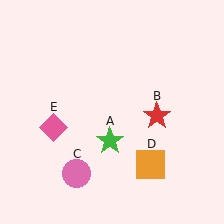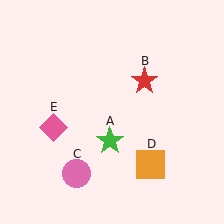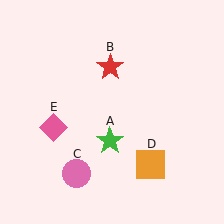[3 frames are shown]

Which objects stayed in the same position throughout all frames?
Green star (object A) and pink circle (object C) and orange square (object D) and pink diamond (object E) remained stationary.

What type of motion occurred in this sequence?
The red star (object B) rotated counterclockwise around the center of the scene.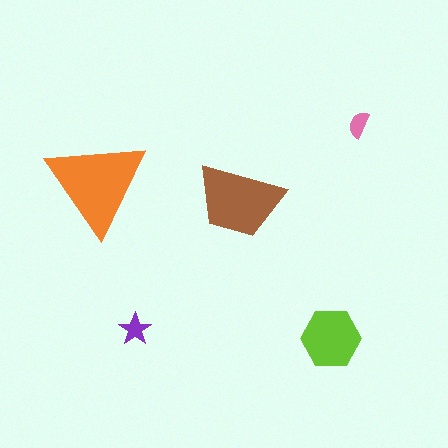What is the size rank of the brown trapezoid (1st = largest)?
2nd.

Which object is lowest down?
The lime hexagon is bottommost.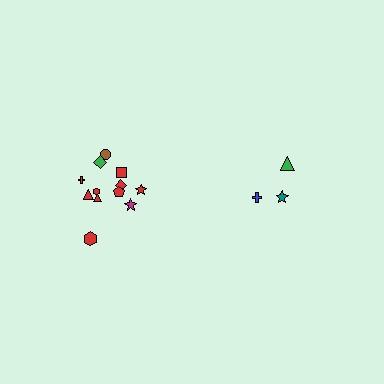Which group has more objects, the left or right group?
The left group.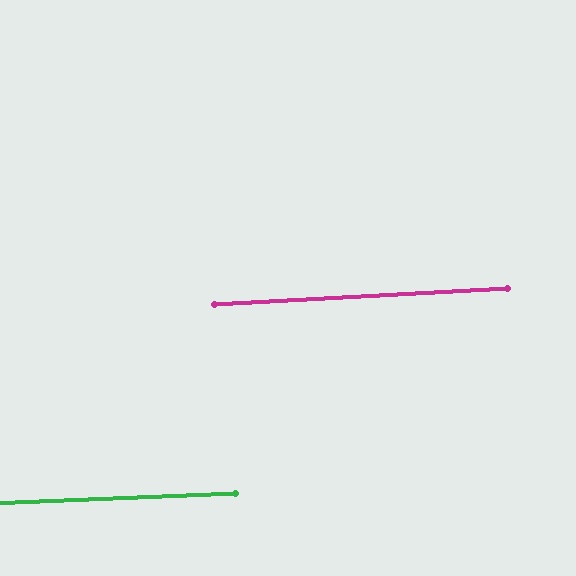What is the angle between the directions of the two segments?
Approximately 1 degree.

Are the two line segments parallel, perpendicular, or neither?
Parallel — their directions differ by only 0.9°.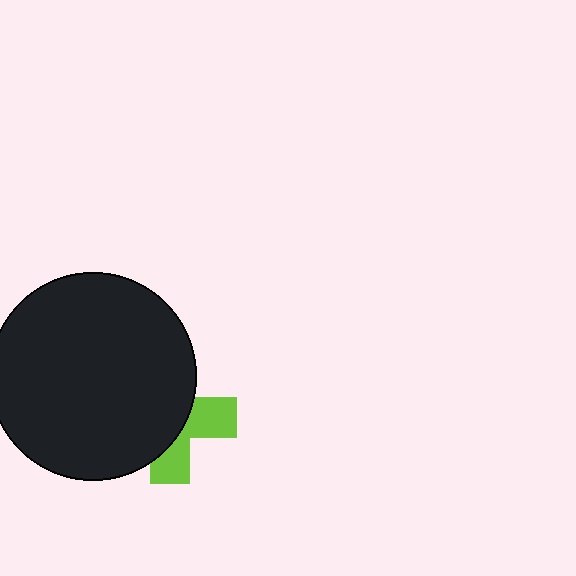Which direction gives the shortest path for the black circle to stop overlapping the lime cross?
Moving left gives the shortest separation.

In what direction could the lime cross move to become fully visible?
The lime cross could move right. That would shift it out from behind the black circle entirely.